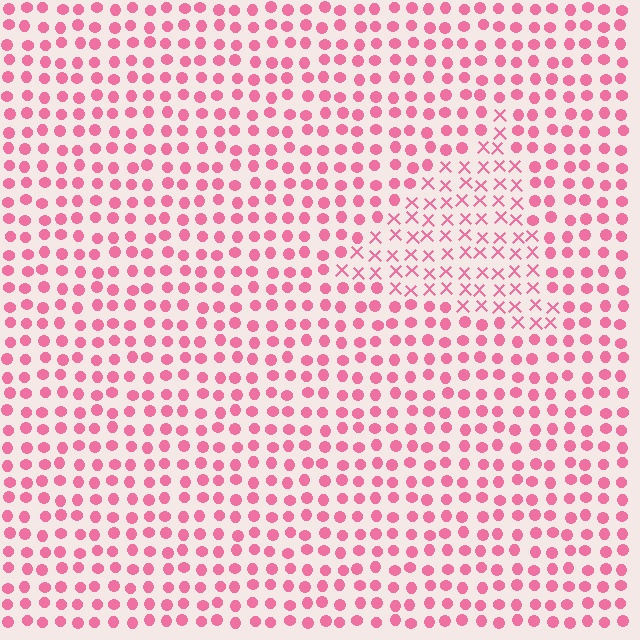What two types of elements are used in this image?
The image uses X marks inside the triangle region and circles outside it.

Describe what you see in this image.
The image is filled with small pink elements arranged in a uniform grid. A triangle-shaped region contains X marks, while the surrounding area contains circles. The boundary is defined purely by the change in element shape.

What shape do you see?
I see a triangle.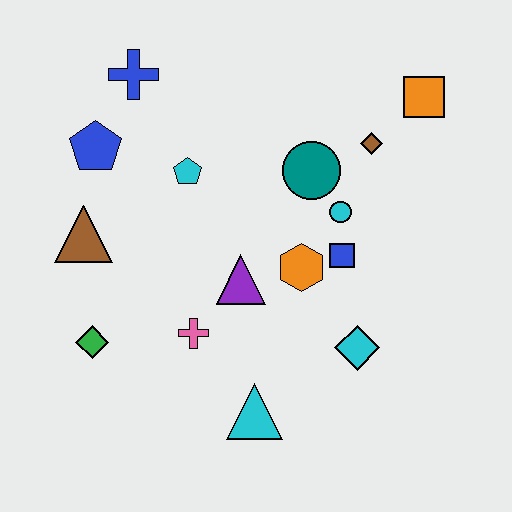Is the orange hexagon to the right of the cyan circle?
No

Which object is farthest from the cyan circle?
The green diamond is farthest from the cyan circle.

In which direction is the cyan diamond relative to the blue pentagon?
The cyan diamond is to the right of the blue pentagon.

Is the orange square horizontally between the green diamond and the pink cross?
No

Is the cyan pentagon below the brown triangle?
No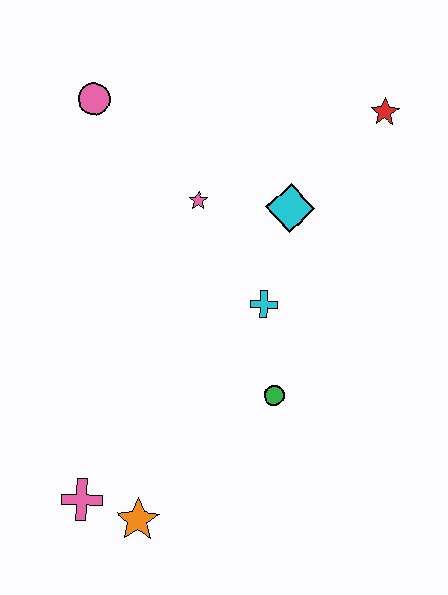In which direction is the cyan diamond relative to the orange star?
The cyan diamond is above the orange star.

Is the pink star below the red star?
Yes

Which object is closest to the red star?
The cyan diamond is closest to the red star.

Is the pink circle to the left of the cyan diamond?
Yes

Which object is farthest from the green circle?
The pink circle is farthest from the green circle.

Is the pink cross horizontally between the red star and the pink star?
No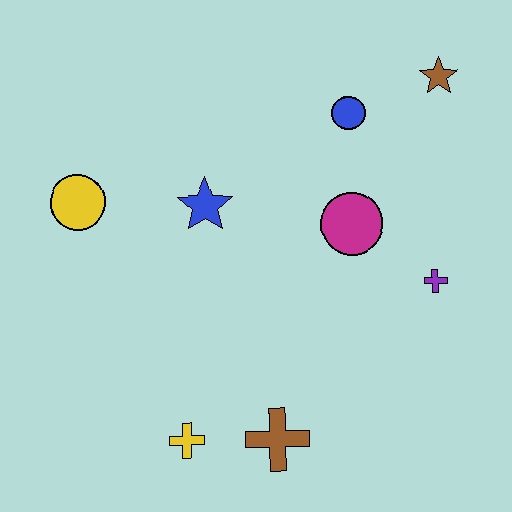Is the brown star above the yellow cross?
Yes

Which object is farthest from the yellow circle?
The brown star is farthest from the yellow circle.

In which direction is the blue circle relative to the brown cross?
The blue circle is above the brown cross.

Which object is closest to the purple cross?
The magenta circle is closest to the purple cross.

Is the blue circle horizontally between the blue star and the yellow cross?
No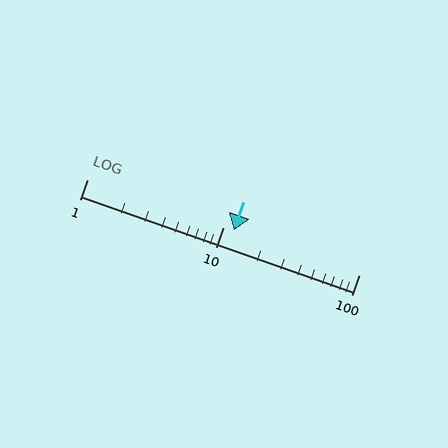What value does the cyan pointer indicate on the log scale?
The pointer indicates approximately 12.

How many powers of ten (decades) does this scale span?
The scale spans 2 decades, from 1 to 100.